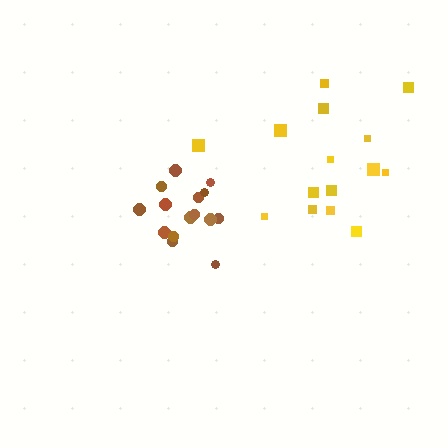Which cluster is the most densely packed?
Brown.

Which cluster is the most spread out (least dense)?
Yellow.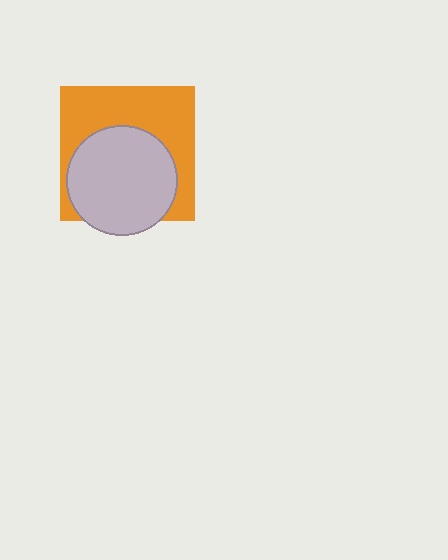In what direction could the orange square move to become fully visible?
The orange square could move up. That would shift it out from behind the light gray circle entirely.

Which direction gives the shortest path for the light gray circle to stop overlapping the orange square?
Moving down gives the shortest separation.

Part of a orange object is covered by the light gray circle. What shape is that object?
It is a square.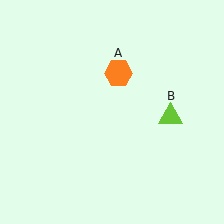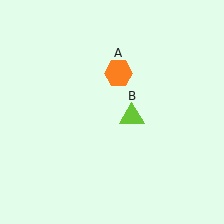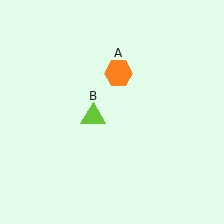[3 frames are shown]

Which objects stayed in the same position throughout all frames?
Orange hexagon (object A) remained stationary.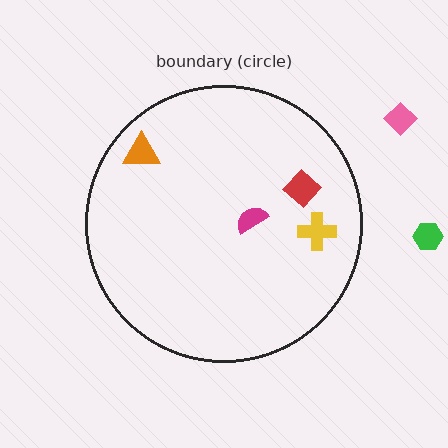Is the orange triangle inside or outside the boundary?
Inside.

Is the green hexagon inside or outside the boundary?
Outside.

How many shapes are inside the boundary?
4 inside, 2 outside.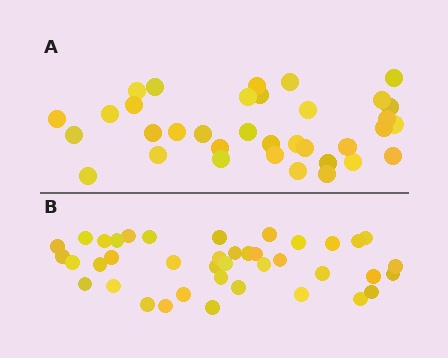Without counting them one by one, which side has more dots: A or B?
Region B (the bottom region) has more dots.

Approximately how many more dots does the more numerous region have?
Region B has about 5 more dots than region A.